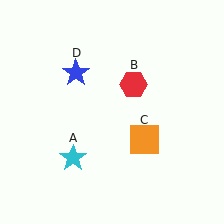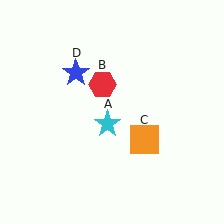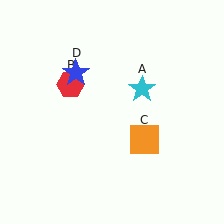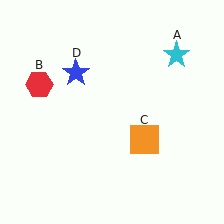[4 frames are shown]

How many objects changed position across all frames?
2 objects changed position: cyan star (object A), red hexagon (object B).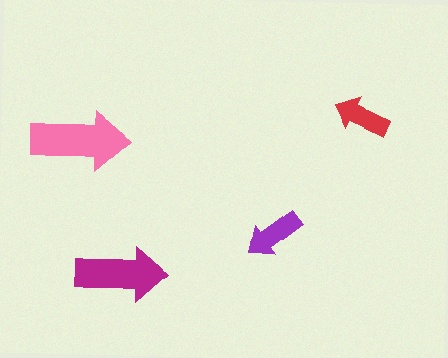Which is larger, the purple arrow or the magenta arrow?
The magenta one.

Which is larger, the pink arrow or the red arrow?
The pink one.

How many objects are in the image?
There are 4 objects in the image.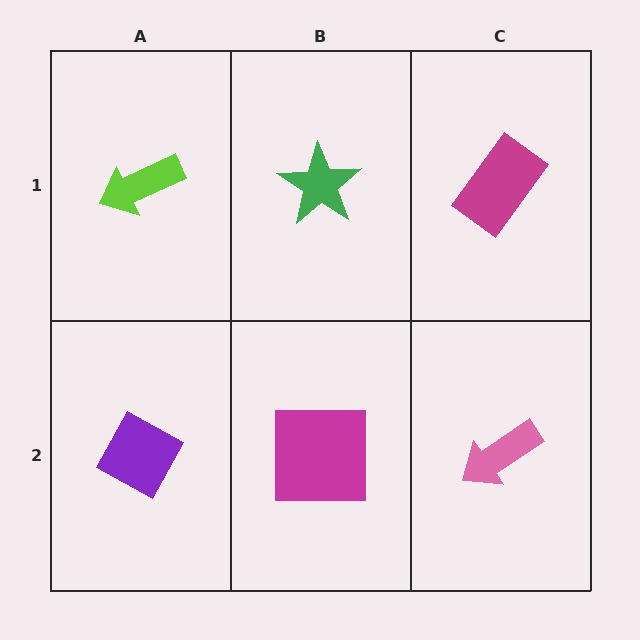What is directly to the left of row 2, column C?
A magenta square.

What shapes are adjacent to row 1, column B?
A magenta square (row 2, column B), a lime arrow (row 1, column A), a magenta rectangle (row 1, column C).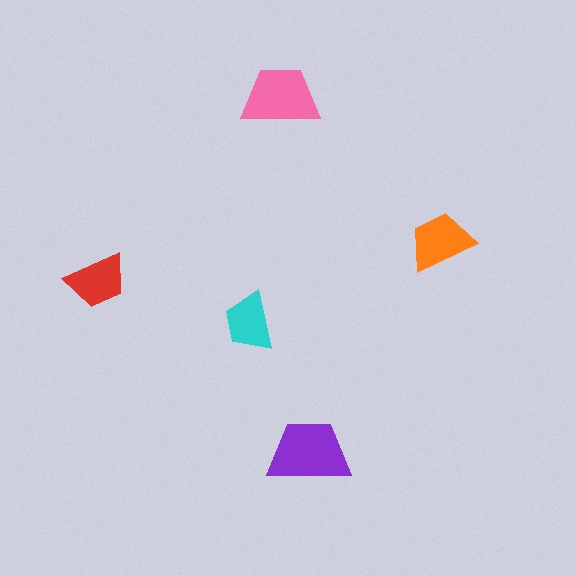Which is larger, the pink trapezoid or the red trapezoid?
The pink one.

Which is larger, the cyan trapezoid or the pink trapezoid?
The pink one.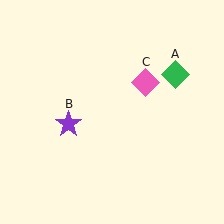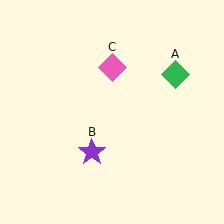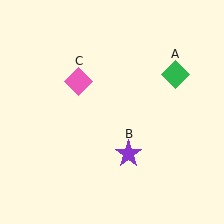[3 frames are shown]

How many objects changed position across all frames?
2 objects changed position: purple star (object B), pink diamond (object C).